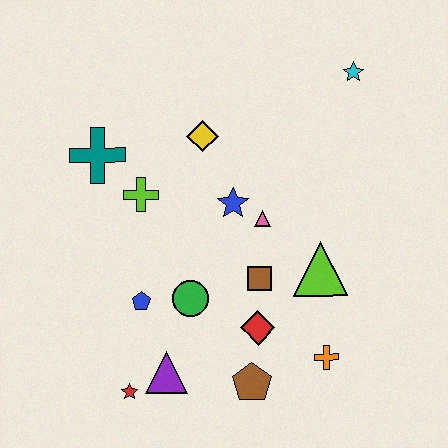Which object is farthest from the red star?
The cyan star is farthest from the red star.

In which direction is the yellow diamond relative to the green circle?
The yellow diamond is above the green circle.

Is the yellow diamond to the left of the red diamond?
Yes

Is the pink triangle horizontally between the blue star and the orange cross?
Yes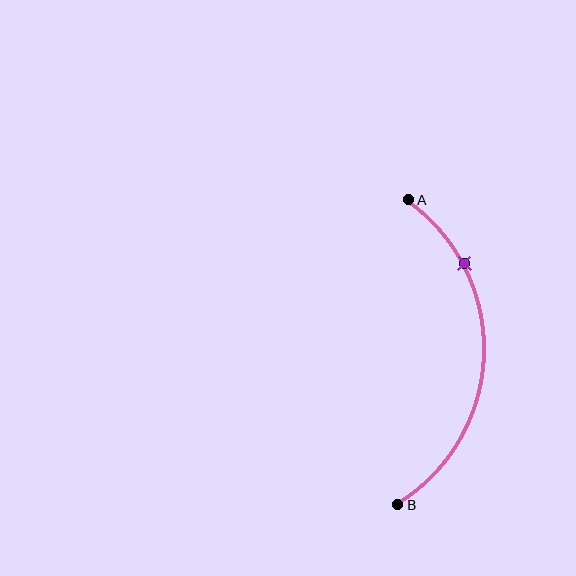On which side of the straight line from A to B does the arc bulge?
The arc bulges to the right of the straight line connecting A and B.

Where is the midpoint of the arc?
The arc midpoint is the point on the curve farthest from the straight line joining A and B. It sits to the right of that line.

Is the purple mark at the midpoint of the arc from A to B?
No. The purple mark lies on the arc but is closer to endpoint A. The arc midpoint would be at the point on the curve equidistant along the arc from both A and B.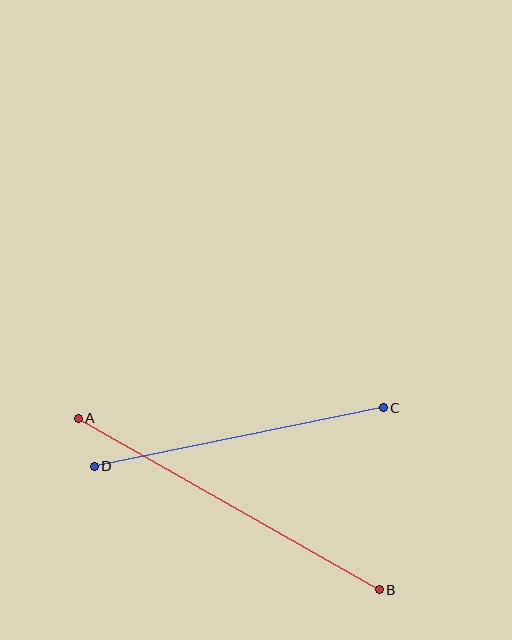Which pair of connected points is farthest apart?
Points A and B are farthest apart.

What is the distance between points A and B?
The distance is approximately 347 pixels.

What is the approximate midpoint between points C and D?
The midpoint is at approximately (239, 437) pixels.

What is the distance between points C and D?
The distance is approximately 295 pixels.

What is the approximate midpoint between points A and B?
The midpoint is at approximately (229, 504) pixels.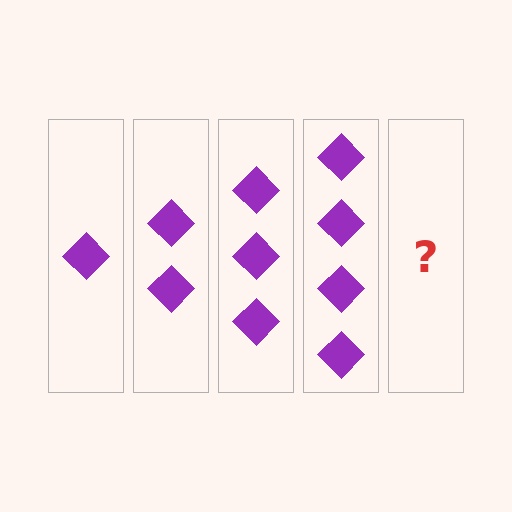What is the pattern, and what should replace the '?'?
The pattern is that each step adds one more diamond. The '?' should be 5 diamonds.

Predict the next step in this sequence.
The next step is 5 diamonds.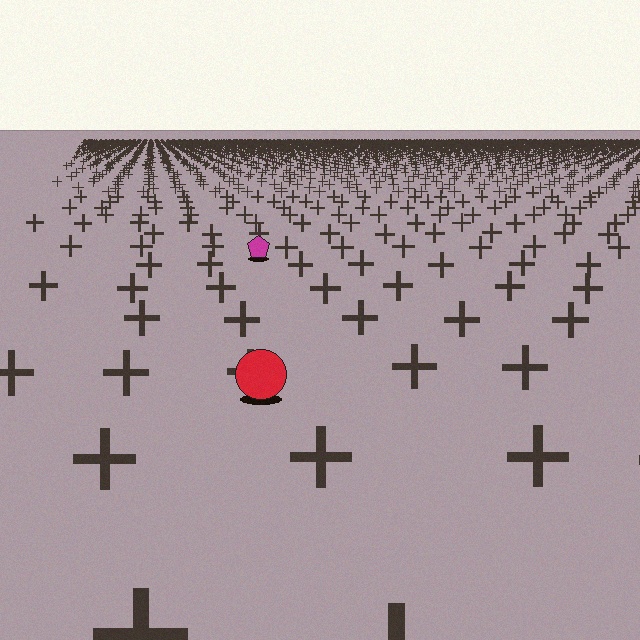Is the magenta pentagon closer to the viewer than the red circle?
No. The red circle is closer — you can tell from the texture gradient: the ground texture is coarser near it.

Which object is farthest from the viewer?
The magenta pentagon is farthest from the viewer. It appears smaller and the ground texture around it is denser.